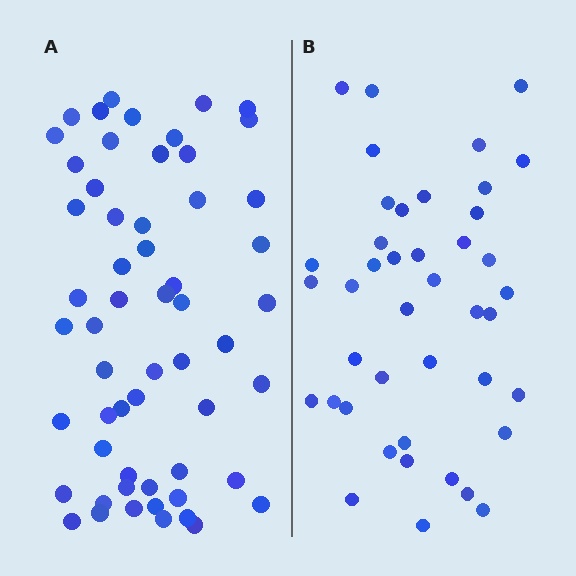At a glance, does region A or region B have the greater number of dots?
Region A (the left region) has more dots.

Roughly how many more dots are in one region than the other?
Region A has approximately 15 more dots than region B.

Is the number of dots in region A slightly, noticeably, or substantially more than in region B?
Region A has noticeably more, but not dramatically so. The ratio is roughly 1.4 to 1.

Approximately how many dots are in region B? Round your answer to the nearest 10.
About 40 dots. (The exact count is 42, which rounds to 40.)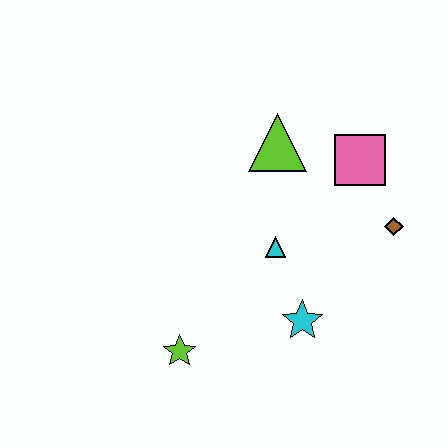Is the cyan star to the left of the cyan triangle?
No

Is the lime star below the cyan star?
Yes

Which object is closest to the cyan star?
The cyan triangle is closest to the cyan star.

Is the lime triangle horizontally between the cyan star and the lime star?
Yes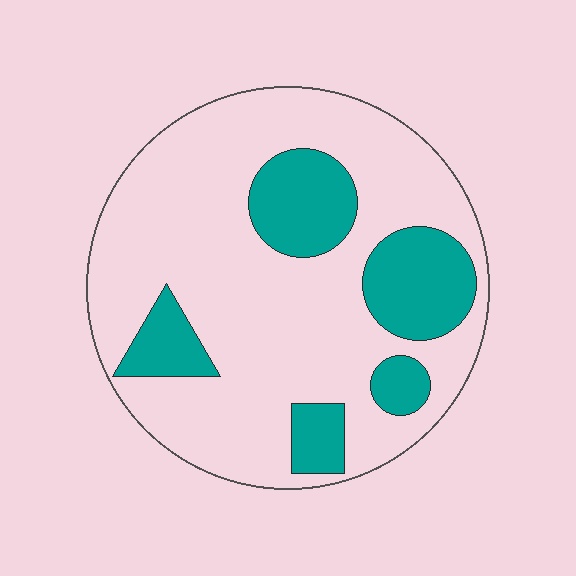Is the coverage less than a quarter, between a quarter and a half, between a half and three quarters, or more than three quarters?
Less than a quarter.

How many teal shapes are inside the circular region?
5.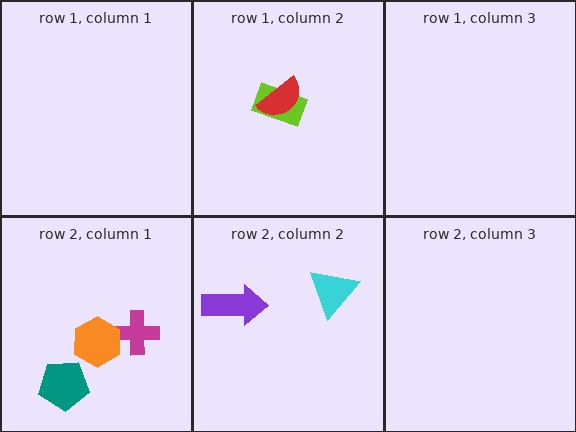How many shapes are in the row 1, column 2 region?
2.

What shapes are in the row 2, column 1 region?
The magenta cross, the teal pentagon, the orange hexagon.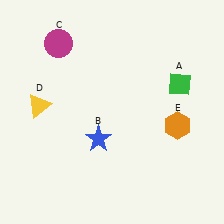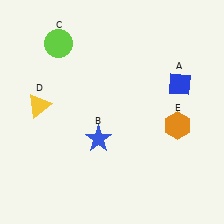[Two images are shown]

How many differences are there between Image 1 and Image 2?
There are 2 differences between the two images.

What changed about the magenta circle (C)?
In Image 1, C is magenta. In Image 2, it changed to lime.